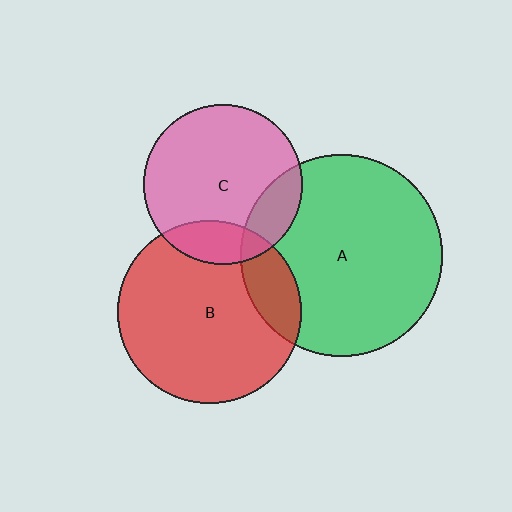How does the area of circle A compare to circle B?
Approximately 1.2 times.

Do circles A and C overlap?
Yes.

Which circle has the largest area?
Circle A (green).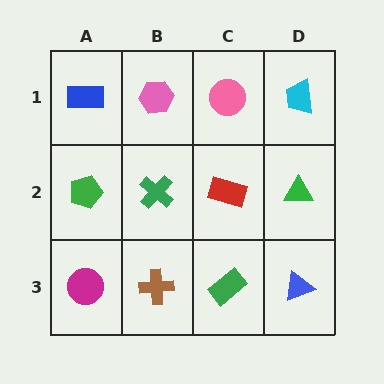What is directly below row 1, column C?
A red rectangle.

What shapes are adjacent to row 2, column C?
A pink circle (row 1, column C), a green rectangle (row 3, column C), a green cross (row 2, column B), a green triangle (row 2, column D).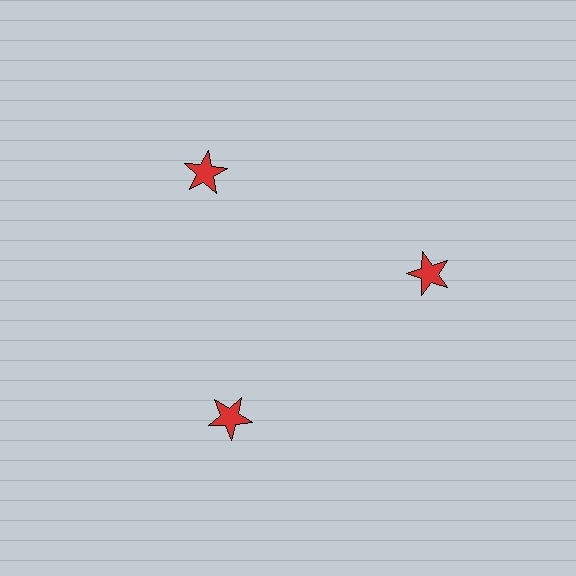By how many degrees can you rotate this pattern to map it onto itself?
The pattern maps onto itself every 120 degrees of rotation.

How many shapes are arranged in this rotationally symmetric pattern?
There are 3 shapes, arranged in 3 groups of 1.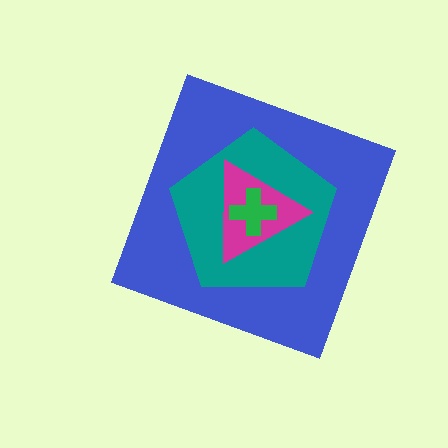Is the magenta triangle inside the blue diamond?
Yes.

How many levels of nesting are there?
4.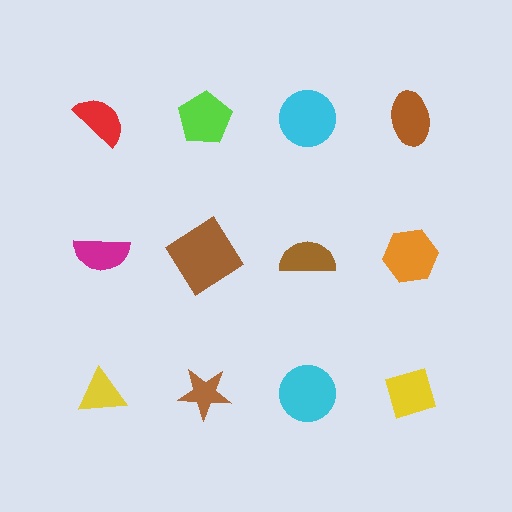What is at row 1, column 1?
A red semicircle.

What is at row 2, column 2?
A brown diamond.